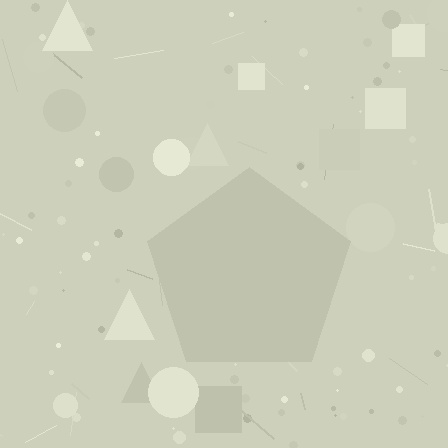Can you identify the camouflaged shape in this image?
The camouflaged shape is a pentagon.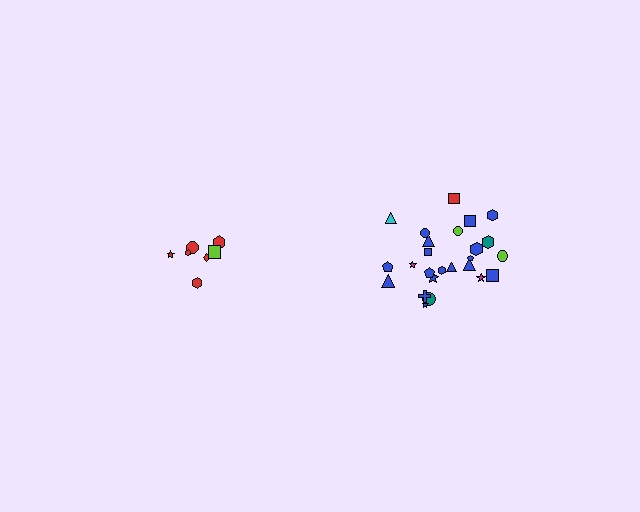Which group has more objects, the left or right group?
The right group.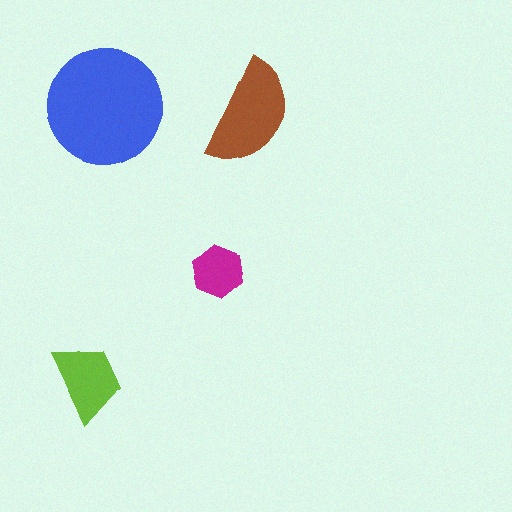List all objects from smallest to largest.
The magenta hexagon, the lime trapezoid, the brown semicircle, the blue circle.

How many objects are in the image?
There are 4 objects in the image.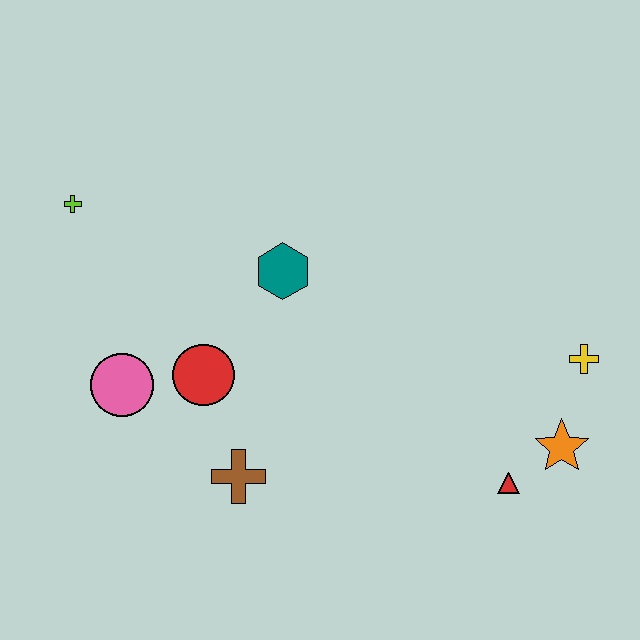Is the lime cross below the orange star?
No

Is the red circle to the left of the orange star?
Yes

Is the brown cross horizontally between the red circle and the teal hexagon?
Yes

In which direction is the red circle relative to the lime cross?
The red circle is below the lime cross.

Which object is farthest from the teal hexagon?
The orange star is farthest from the teal hexagon.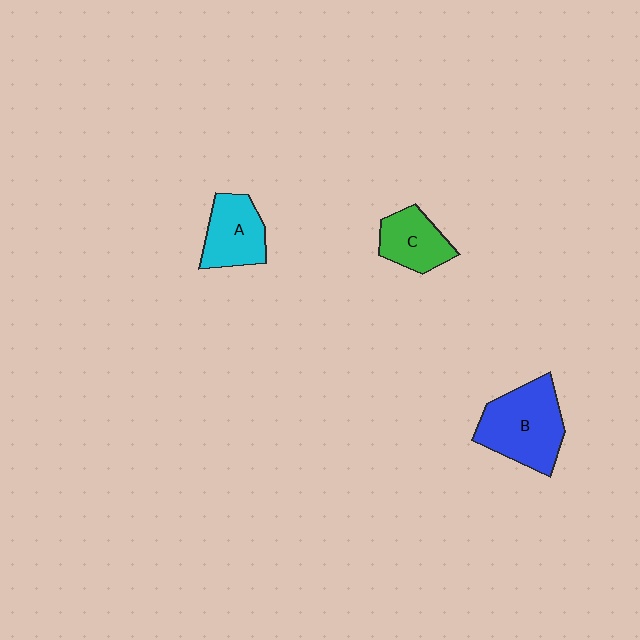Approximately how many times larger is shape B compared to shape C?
Approximately 1.7 times.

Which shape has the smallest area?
Shape C (green).